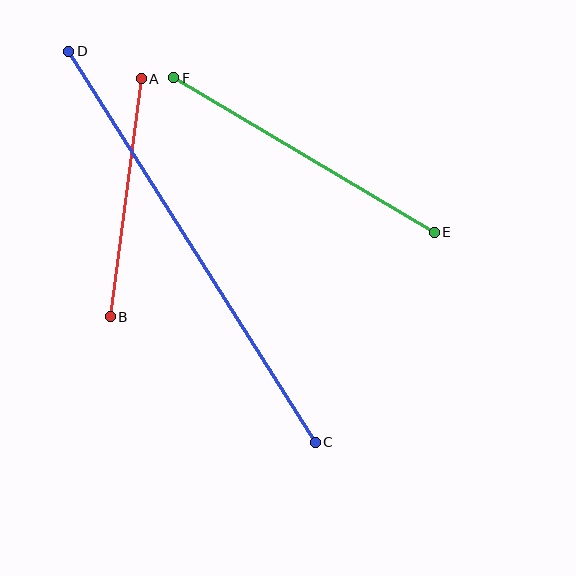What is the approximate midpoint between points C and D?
The midpoint is at approximately (192, 247) pixels.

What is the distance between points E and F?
The distance is approximately 303 pixels.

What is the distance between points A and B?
The distance is approximately 240 pixels.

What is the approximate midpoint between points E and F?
The midpoint is at approximately (304, 155) pixels.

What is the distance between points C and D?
The distance is approximately 462 pixels.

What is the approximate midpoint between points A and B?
The midpoint is at approximately (126, 198) pixels.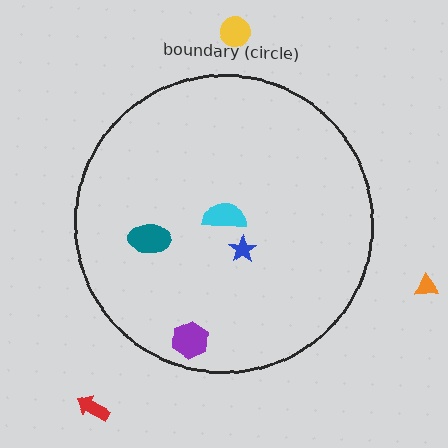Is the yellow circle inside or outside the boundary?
Outside.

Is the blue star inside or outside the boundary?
Inside.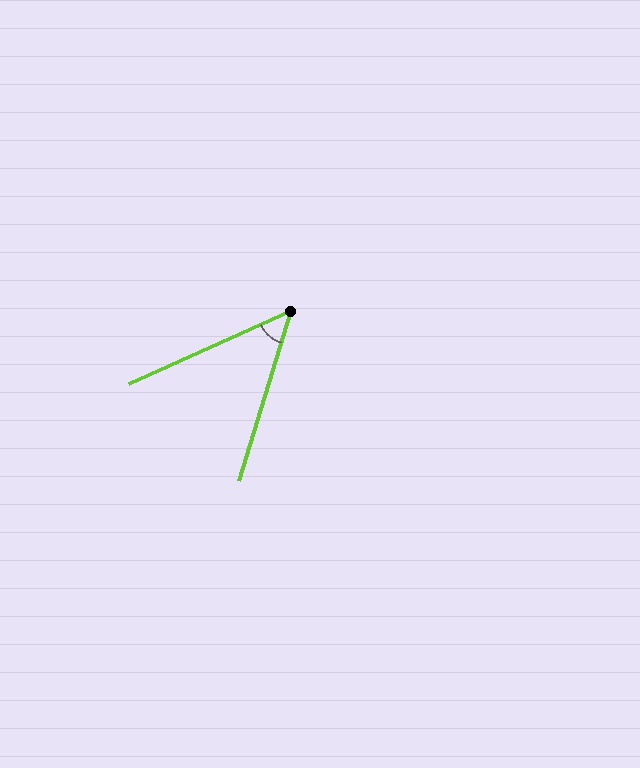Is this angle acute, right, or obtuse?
It is acute.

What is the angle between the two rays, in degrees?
Approximately 49 degrees.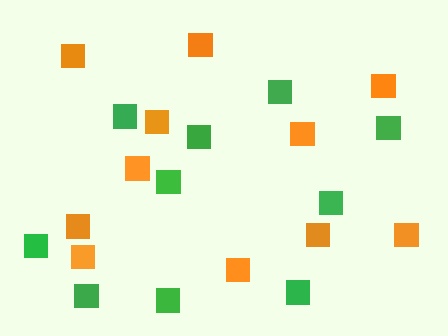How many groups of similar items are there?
There are 2 groups: one group of orange squares (11) and one group of green squares (10).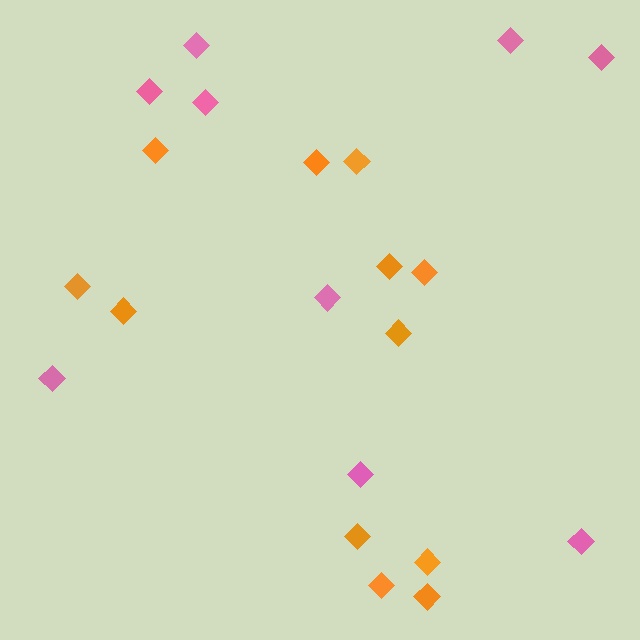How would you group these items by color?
There are 2 groups: one group of orange diamonds (12) and one group of pink diamonds (9).